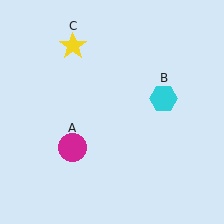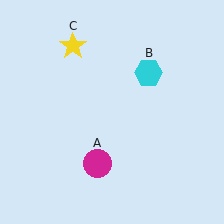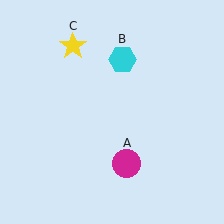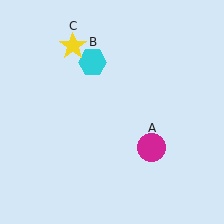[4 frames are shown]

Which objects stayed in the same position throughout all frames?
Yellow star (object C) remained stationary.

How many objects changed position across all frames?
2 objects changed position: magenta circle (object A), cyan hexagon (object B).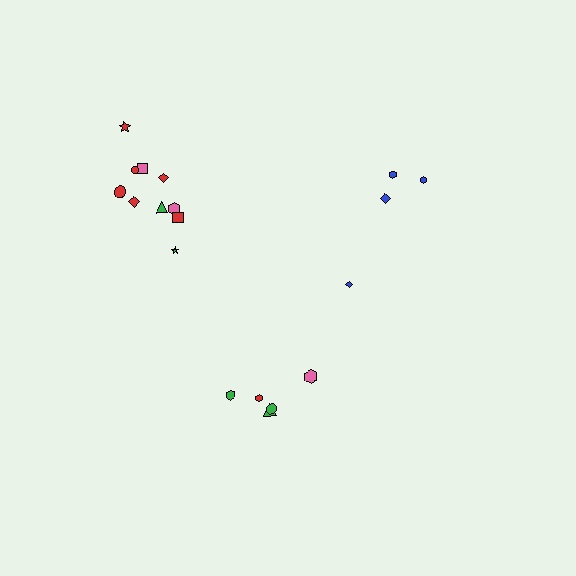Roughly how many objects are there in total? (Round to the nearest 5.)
Roughly 20 objects in total.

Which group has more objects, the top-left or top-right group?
The top-left group.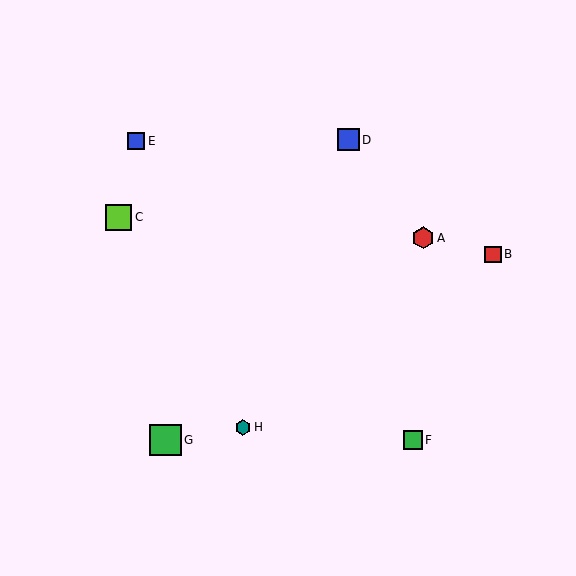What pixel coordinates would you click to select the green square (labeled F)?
Click at (413, 440) to select the green square F.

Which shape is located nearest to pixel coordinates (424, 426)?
The green square (labeled F) at (413, 440) is nearest to that location.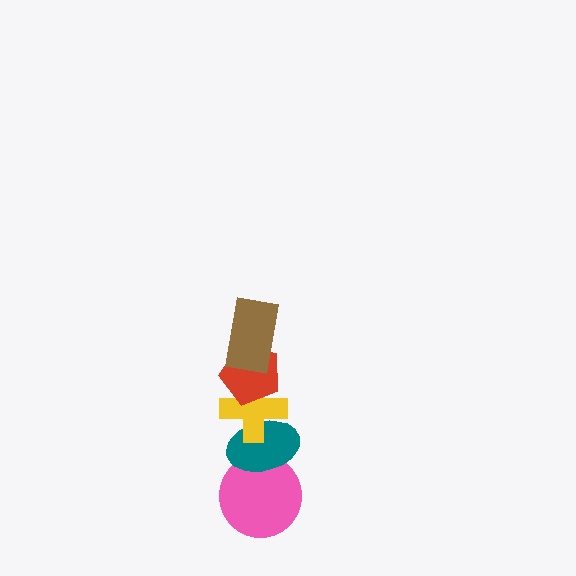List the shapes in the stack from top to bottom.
From top to bottom: the brown rectangle, the red pentagon, the yellow cross, the teal ellipse, the pink circle.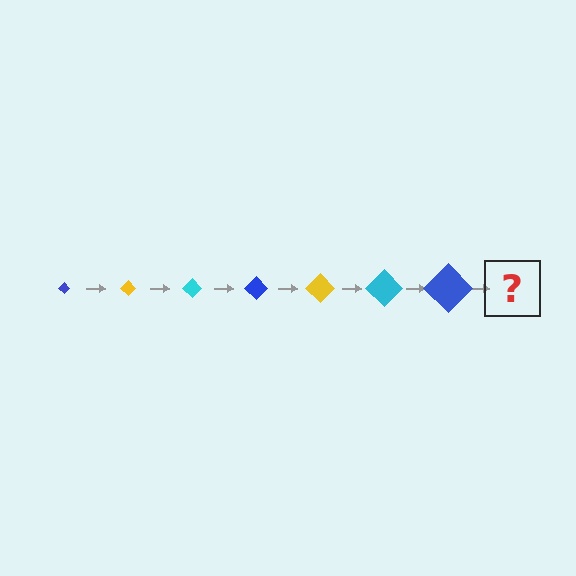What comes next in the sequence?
The next element should be a yellow diamond, larger than the previous one.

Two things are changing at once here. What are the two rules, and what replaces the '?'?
The two rules are that the diamond grows larger each step and the color cycles through blue, yellow, and cyan. The '?' should be a yellow diamond, larger than the previous one.